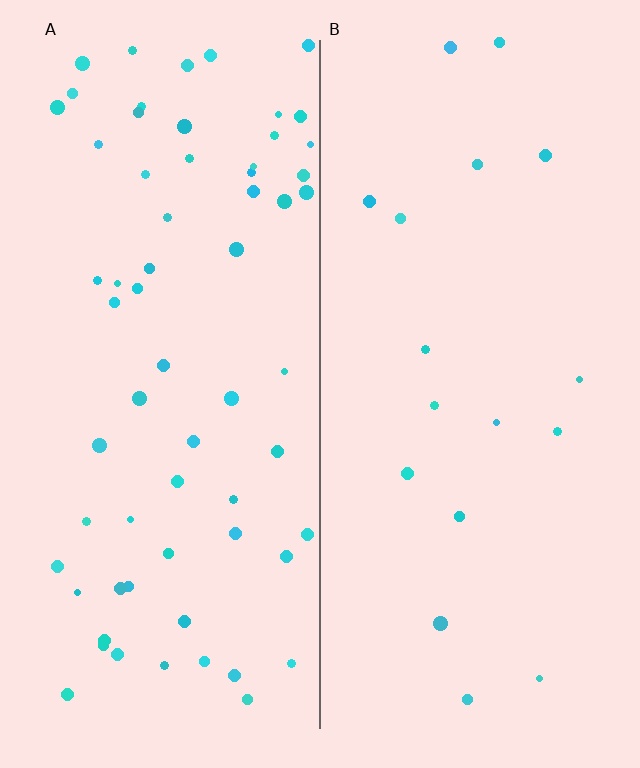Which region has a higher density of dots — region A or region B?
A (the left).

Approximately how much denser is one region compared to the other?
Approximately 3.7× — region A over region B.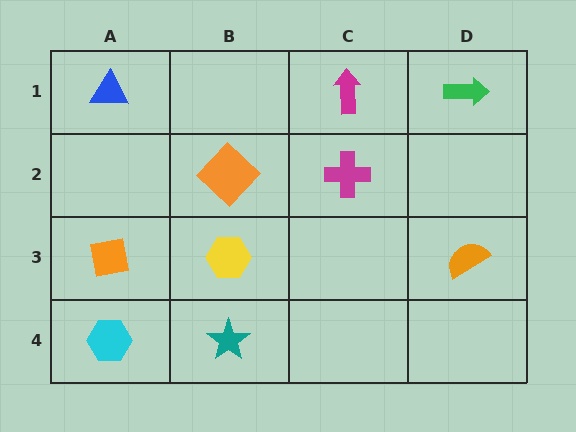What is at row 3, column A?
An orange square.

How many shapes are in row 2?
2 shapes.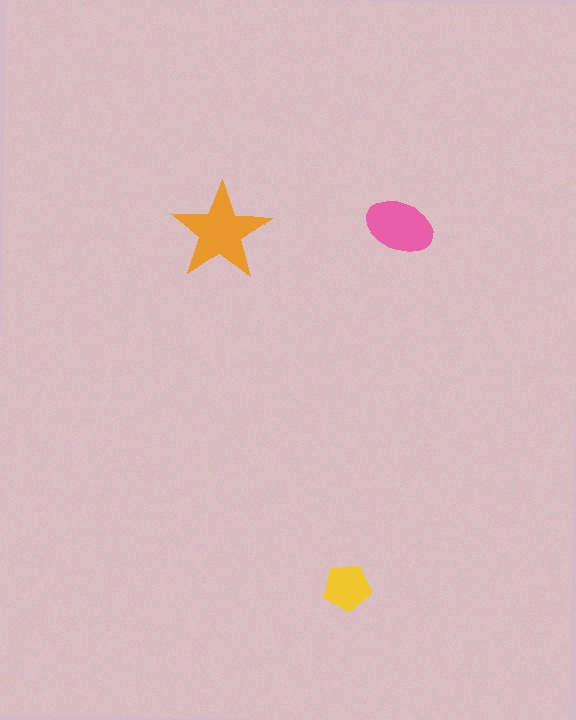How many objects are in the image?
There are 3 objects in the image.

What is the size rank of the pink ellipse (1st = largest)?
2nd.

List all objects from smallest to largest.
The yellow pentagon, the pink ellipse, the orange star.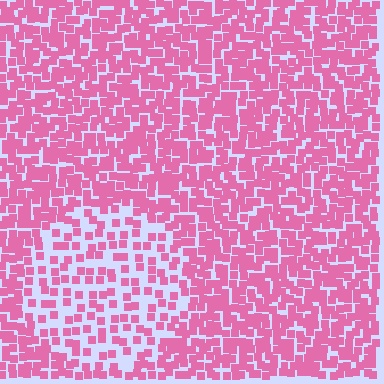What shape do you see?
I see a circle.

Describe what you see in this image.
The image contains small pink elements arranged at two different densities. A circle-shaped region is visible where the elements are less densely packed than the surrounding area.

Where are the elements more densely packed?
The elements are more densely packed outside the circle boundary.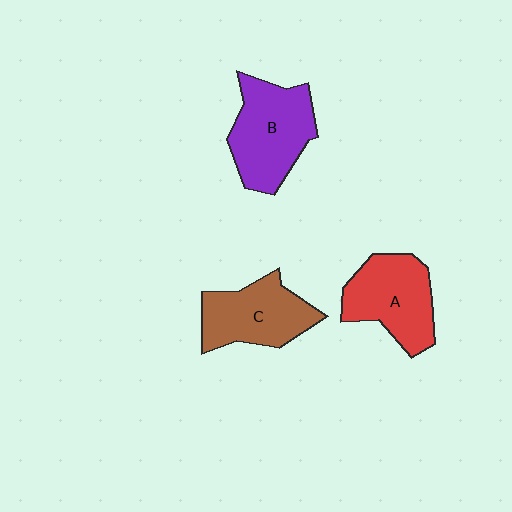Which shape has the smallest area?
Shape C (brown).